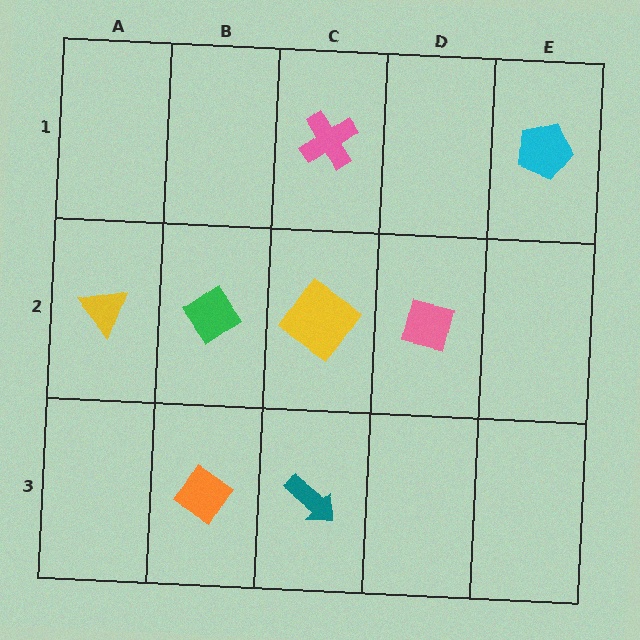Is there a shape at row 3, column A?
No, that cell is empty.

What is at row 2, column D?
A pink square.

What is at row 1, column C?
A pink cross.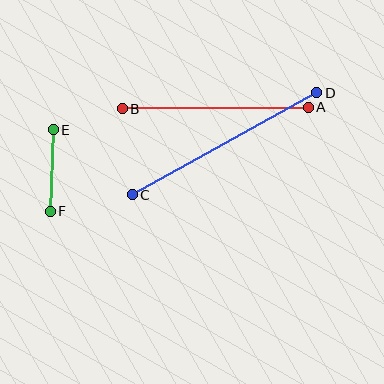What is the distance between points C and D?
The distance is approximately 211 pixels.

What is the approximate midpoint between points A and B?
The midpoint is at approximately (215, 108) pixels.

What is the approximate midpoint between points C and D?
The midpoint is at approximately (225, 144) pixels.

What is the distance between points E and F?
The distance is approximately 82 pixels.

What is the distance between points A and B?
The distance is approximately 186 pixels.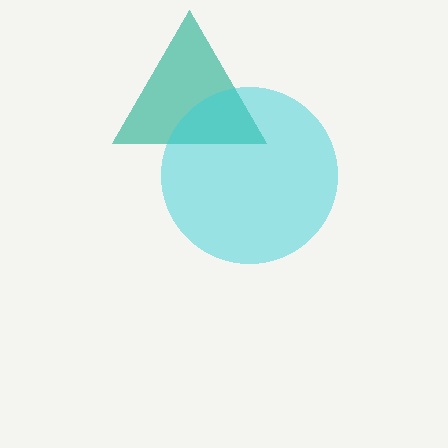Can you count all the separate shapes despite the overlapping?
Yes, there are 2 separate shapes.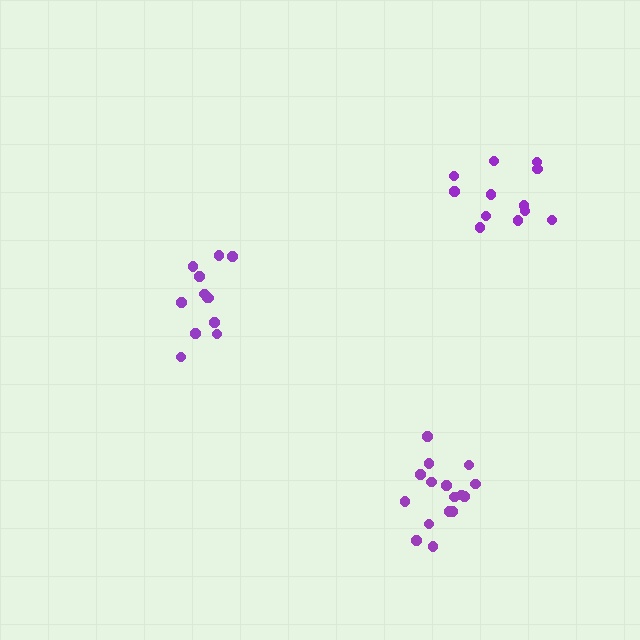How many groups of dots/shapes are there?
There are 3 groups.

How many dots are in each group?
Group 1: 16 dots, Group 2: 12 dots, Group 3: 12 dots (40 total).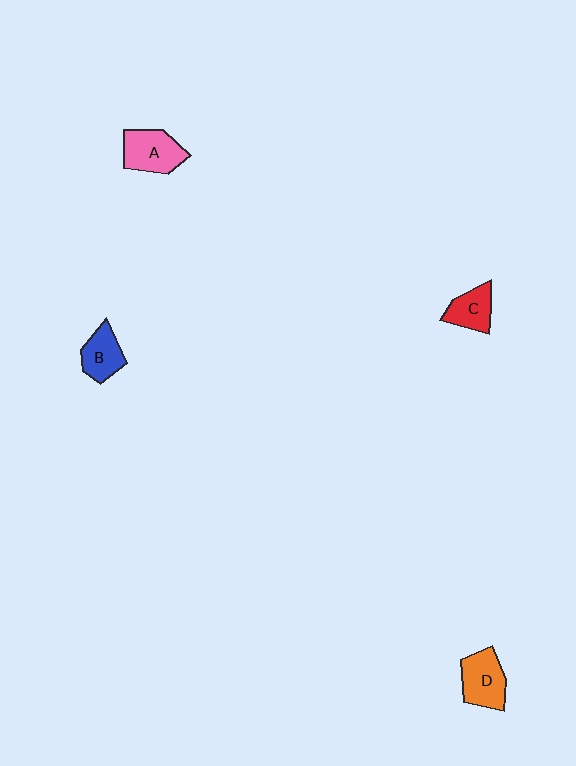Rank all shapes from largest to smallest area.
From largest to smallest: A (pink), D (orange), B (blue), C (red).